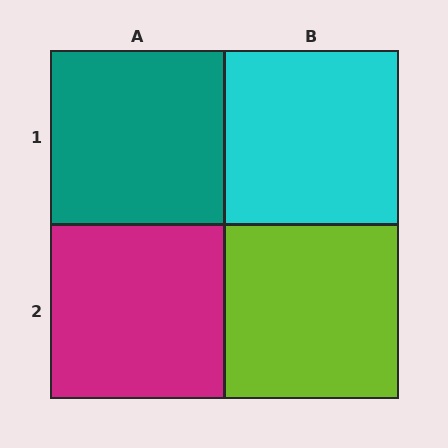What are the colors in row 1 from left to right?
Teal, cyan.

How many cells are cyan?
1 cell is cyan.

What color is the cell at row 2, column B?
Lime.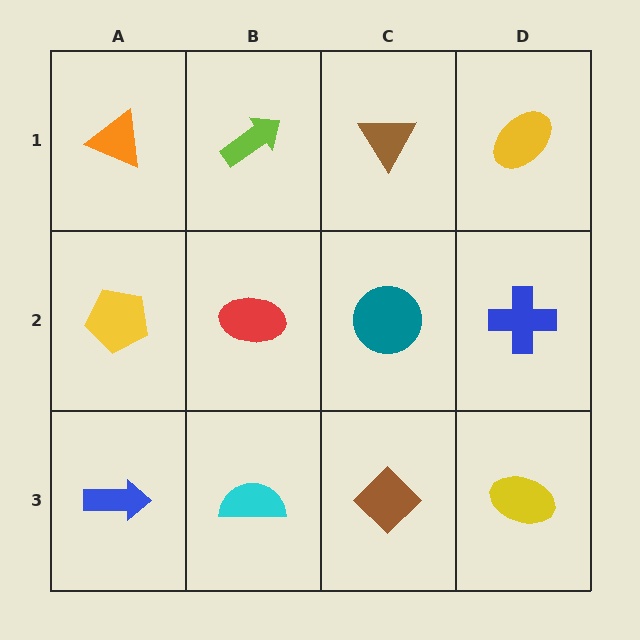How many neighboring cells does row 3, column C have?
3.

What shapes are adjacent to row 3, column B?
A red ellipse (row 2, column B), a blue arrow (row 3, column A), a brown diamond (row 3, column C).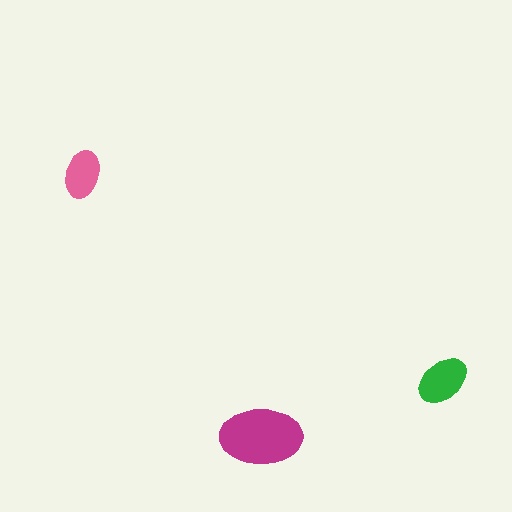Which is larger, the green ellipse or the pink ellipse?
The green one.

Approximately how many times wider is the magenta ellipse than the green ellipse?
About 1.5 times wider.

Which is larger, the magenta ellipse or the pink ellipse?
The magenta one.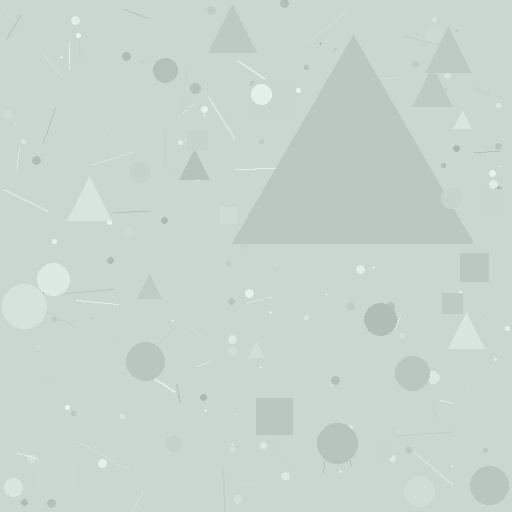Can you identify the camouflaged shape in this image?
The camouflaged shape is a triangle.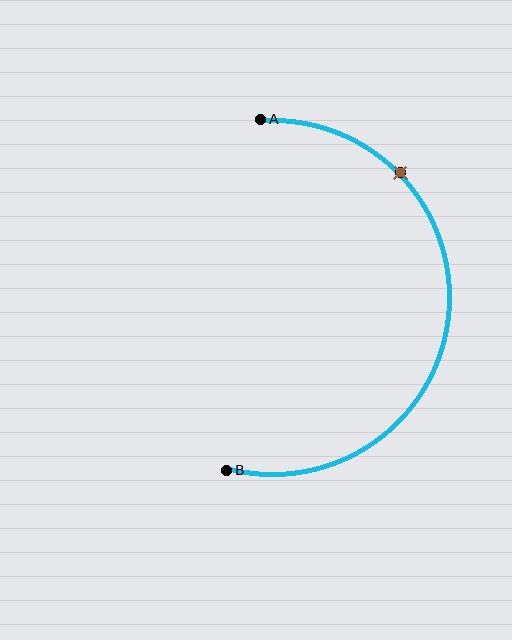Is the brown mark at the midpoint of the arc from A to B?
No. The brown mark lies on the arc but is closer to endpoint A. The arc midpoint would be at the point on the curve equidistant along the arc from both A and B.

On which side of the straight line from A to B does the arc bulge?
The arc bulges to the right of the straight line connecting A and B.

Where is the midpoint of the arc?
The arc midpoint is the point on the curve farthest from the straight line joining A and B. It sits to the right of that line.